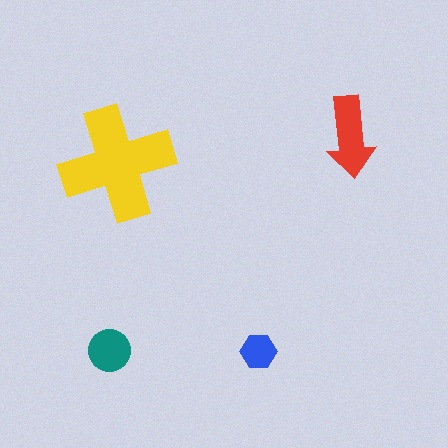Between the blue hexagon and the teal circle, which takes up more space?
The teal circle.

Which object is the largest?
The yellow cross.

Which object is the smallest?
The blue hexagon.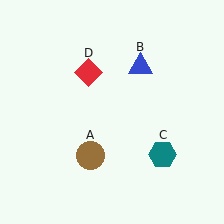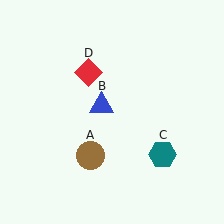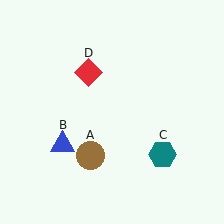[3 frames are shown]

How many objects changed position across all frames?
1 object changed position: blue triangle (object B).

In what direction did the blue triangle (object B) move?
The blue triangle (object B) moved down and to the left.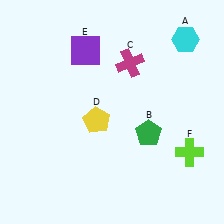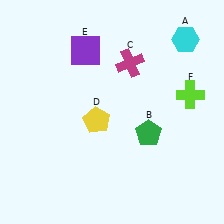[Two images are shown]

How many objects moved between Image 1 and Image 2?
1 object moved between the two images.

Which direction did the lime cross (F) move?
The lime cross (F) moved up.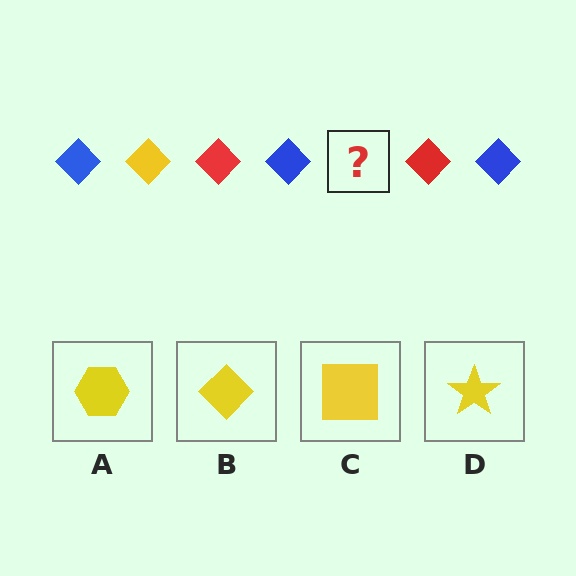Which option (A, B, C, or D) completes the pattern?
B.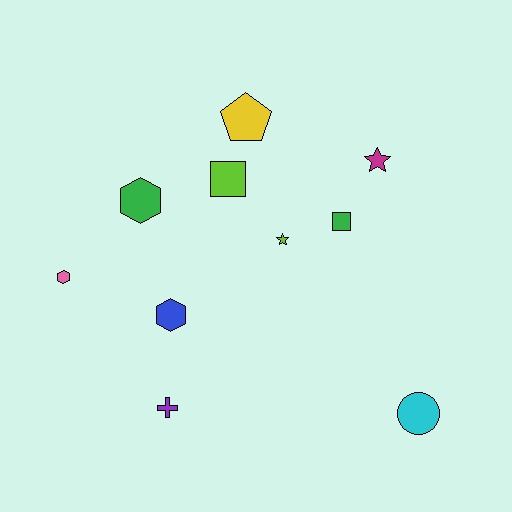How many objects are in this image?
There are 10 objects.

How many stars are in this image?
There are 2 stars.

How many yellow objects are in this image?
There is 1 yellow object.